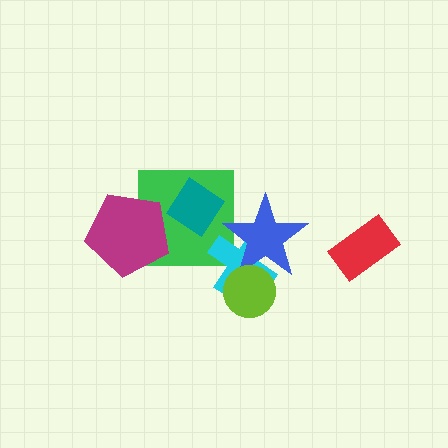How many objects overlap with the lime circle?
2 objects overlap with the lime circle.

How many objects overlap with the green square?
4 objects overlap with the green square.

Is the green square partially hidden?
Yes, it is partially covered by another shape.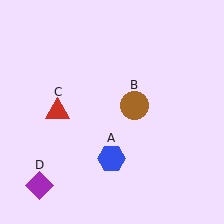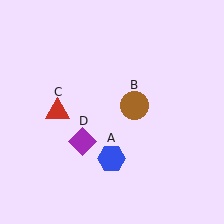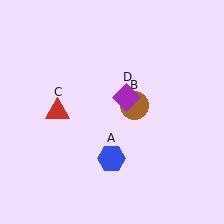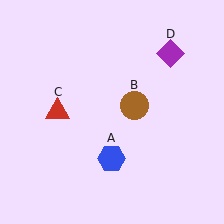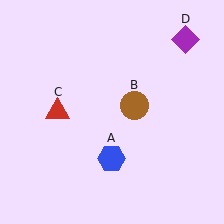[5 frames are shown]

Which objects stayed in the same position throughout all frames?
Blue hexagon (object A) and brown circle (object B) and red triangle (object C) remained stationary.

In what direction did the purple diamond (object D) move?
The purple diamond (object D) moved up and to the right.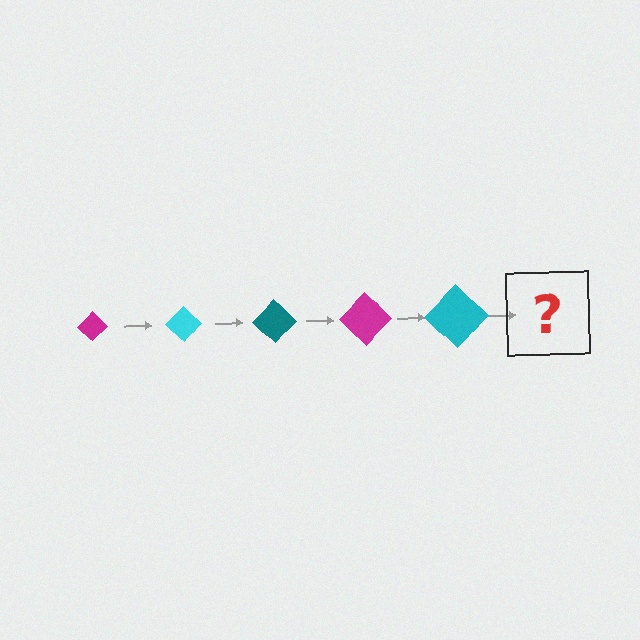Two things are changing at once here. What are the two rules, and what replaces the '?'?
The two rules are that the diamond grows larger each step and the color cycles through magenta, cyan, and teal. The '?' should be a teal diamond, larger than the previous one.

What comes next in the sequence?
The next element should be a teal diamond, larger than the previous one.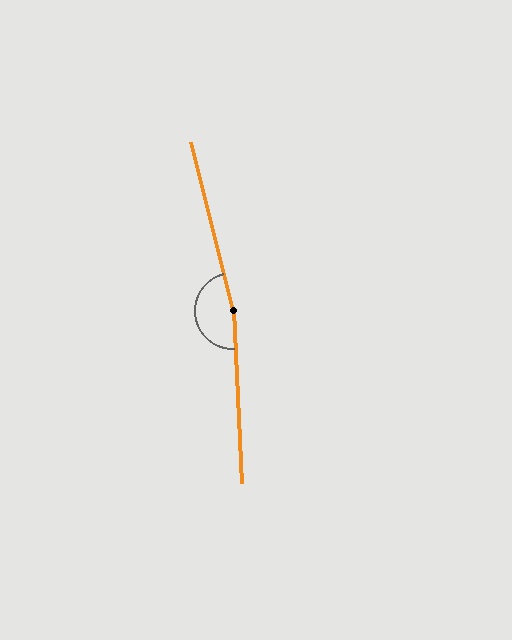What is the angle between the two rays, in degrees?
Approximately 169 degrees.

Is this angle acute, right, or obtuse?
It is obtuse.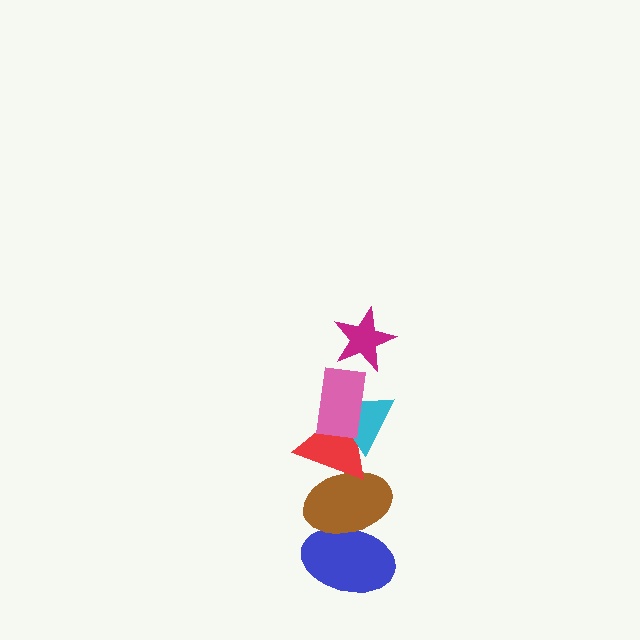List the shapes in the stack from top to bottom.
From top to bottom: the magenta star, the pink rectangle, the cyan triangle, the red triangle, the brown ellipse, the blue ellipse.